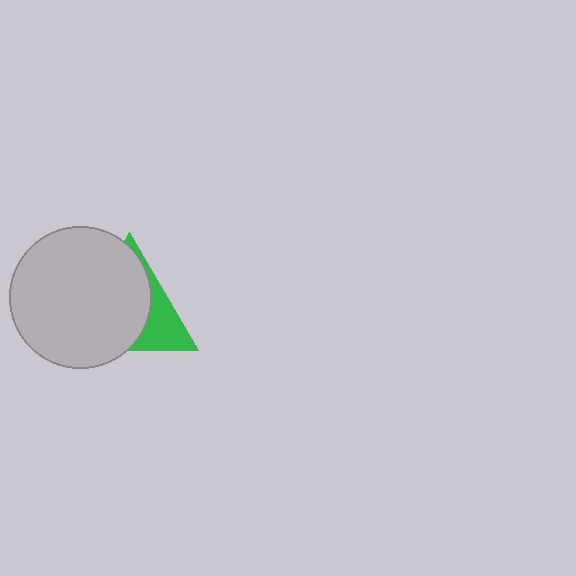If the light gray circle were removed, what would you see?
You would see the complete green triangle.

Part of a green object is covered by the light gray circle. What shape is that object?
It is a triangle.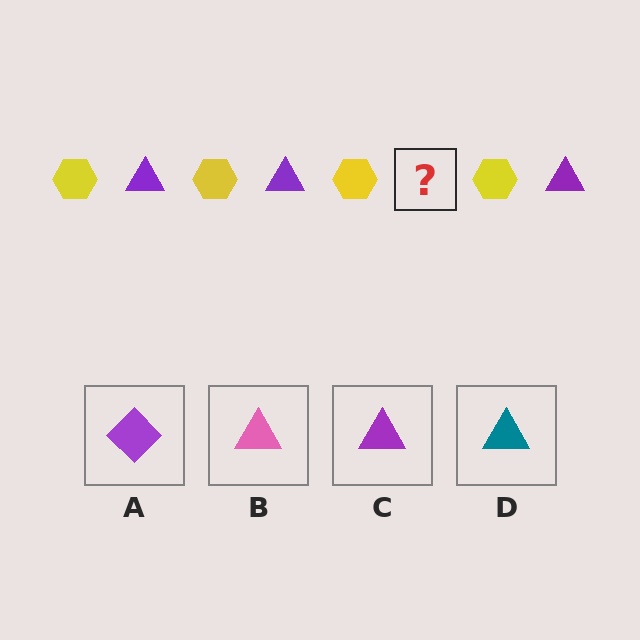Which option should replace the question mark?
Option C.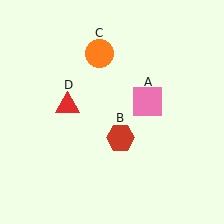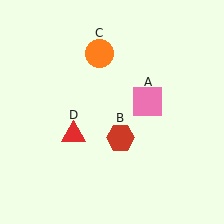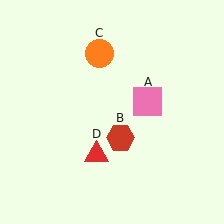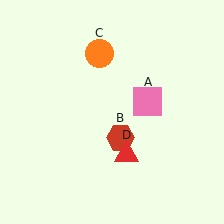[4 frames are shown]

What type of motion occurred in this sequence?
The red triangle (object D) rotated counterclockwise around the center of the scene.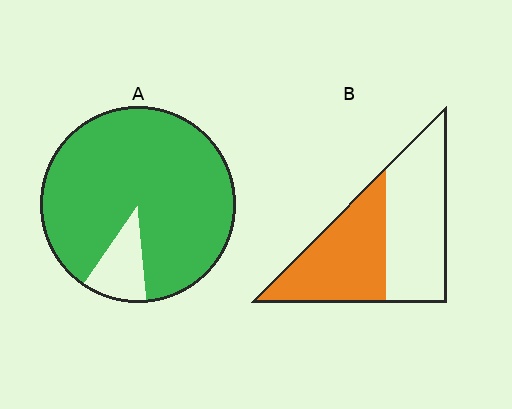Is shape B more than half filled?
Roughly half.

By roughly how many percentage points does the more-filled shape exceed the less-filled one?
By roughly 40 percentage points (A over B).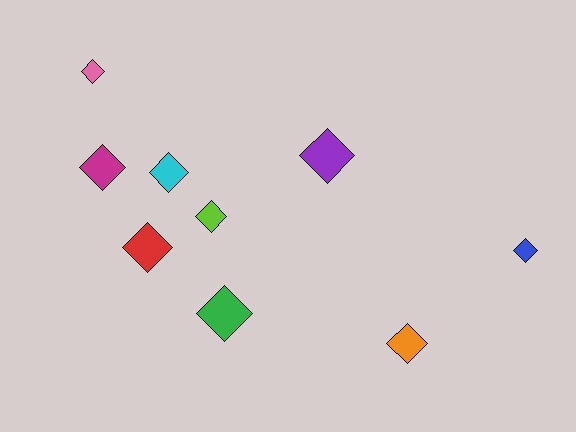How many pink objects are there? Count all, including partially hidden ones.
There is 1 pink object.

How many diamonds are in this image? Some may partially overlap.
There are 9 diamonds.